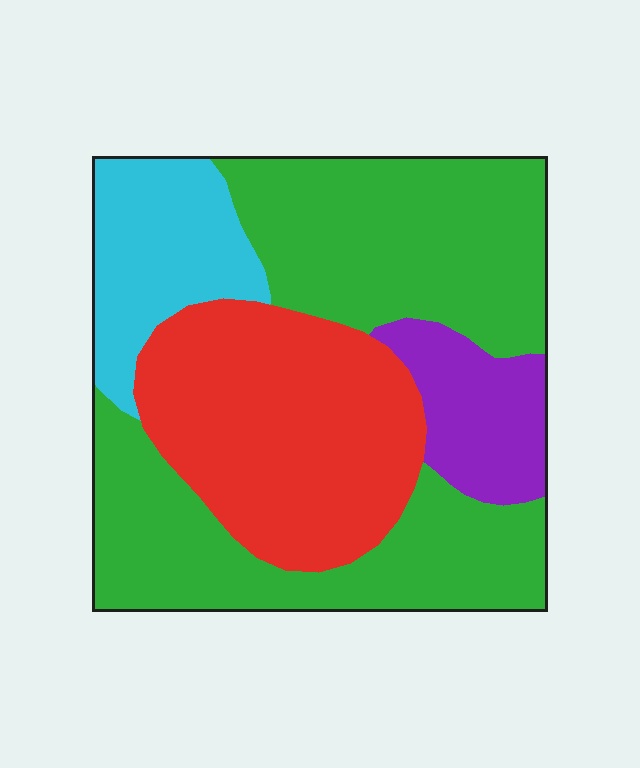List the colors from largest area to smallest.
From largest to smallest: green, red, cyan, purple.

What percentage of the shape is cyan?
Cyan takes up less than a quarter of the shape.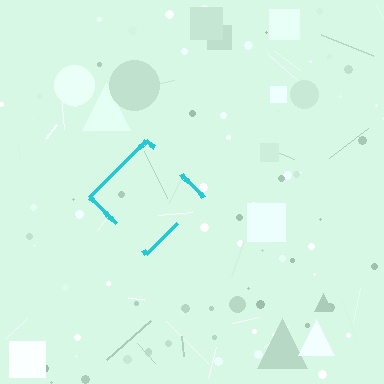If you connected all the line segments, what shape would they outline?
They would outline a diamond.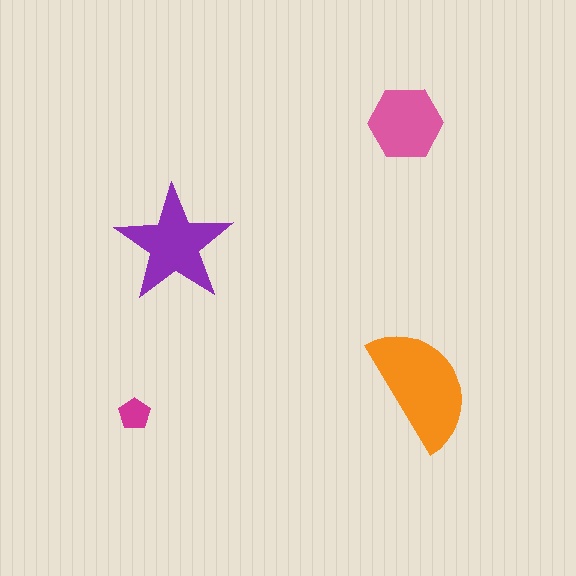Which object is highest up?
The pink hexagon is topmost.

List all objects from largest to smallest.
The orange semicircle, the purple star, the pink hexagon, the magenta pentagon.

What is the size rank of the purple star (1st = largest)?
2nd.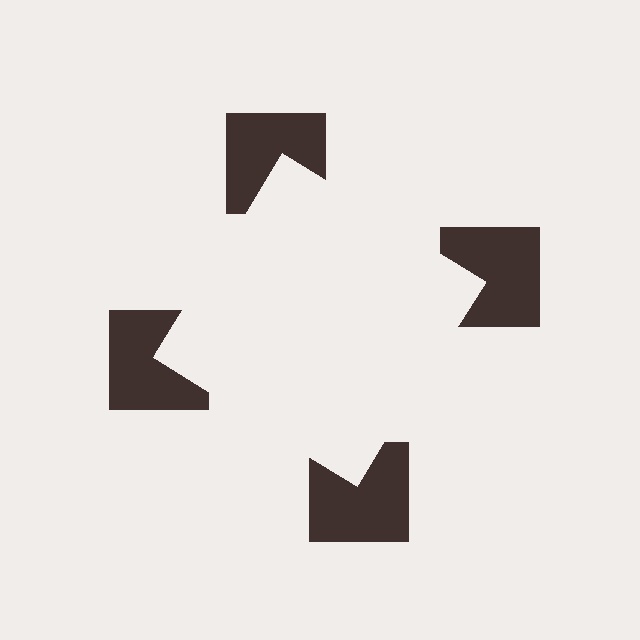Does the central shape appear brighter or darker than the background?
It typically appears slightly brighter than the background, even though no actual brightness change is drawn.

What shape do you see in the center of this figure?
An illusory square — its edges are inferred from the aligned wedge cuts in the notched squares, not physically drawn.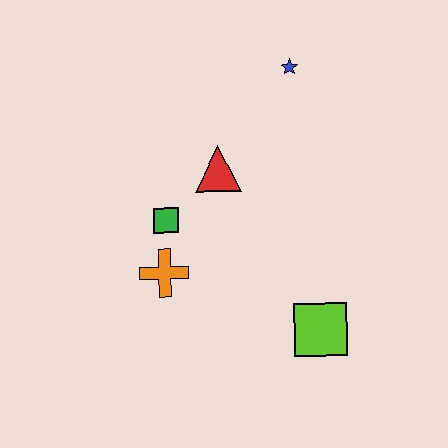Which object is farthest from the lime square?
The blue star is farthest from the lime square.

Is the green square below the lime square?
No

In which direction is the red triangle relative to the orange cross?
The red triangle is above the orange cross.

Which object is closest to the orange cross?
The green square is closest to the orange cross.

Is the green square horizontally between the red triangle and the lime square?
No